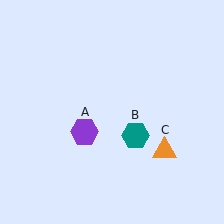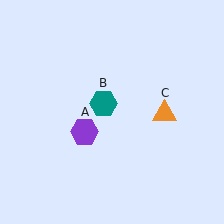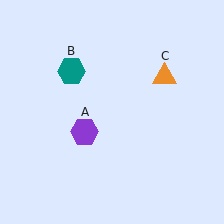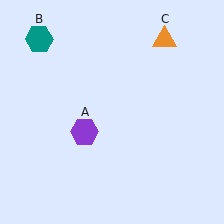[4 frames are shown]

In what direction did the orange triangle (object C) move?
The orange triangle (object C) moved up.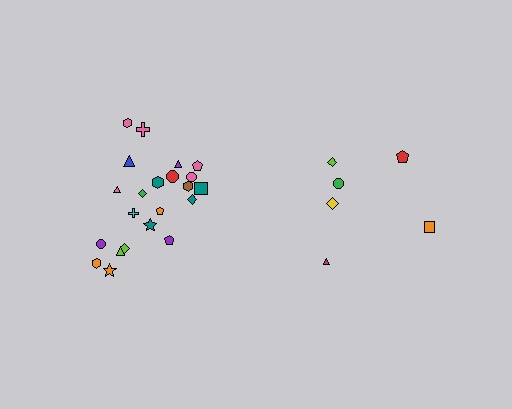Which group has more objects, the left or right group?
The left group.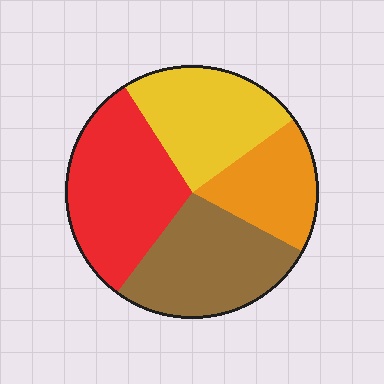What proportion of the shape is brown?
Brown takes up between a quarter and a half of the shape.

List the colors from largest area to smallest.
From largest to smallest: red, brown, yellow, orange.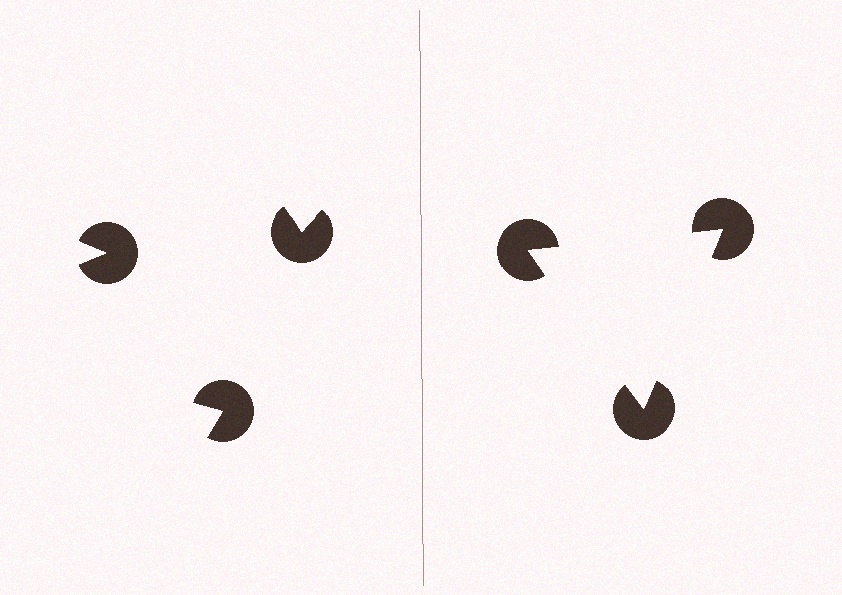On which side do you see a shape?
An illusory triangle appears on the right side. On the left side the wedge cuts are rotated, so no coherent shape forms.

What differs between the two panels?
The pac-man discs are positioned identically on both sides; only the wedge orientations differ. On the right they align to a triangle; on the left they are misaligned.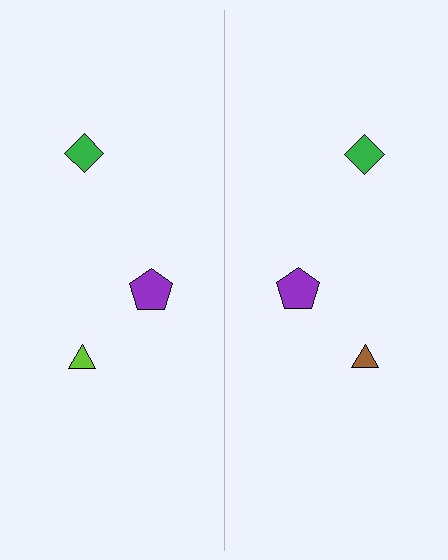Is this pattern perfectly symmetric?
No, the pattern is not perfectly symmetric. The brown triangle on the right side breaks the symmetry — its mirror counterpart is lime.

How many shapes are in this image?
There are 6 shapes in this image.